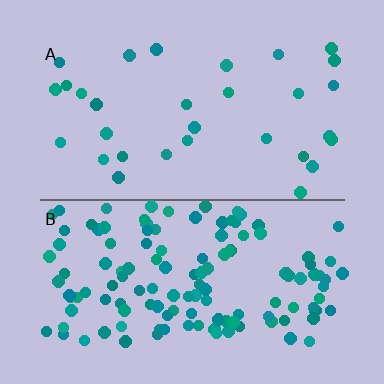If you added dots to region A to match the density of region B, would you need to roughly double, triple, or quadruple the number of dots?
Approximately quadruple.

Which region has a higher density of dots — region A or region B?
B (the bottom).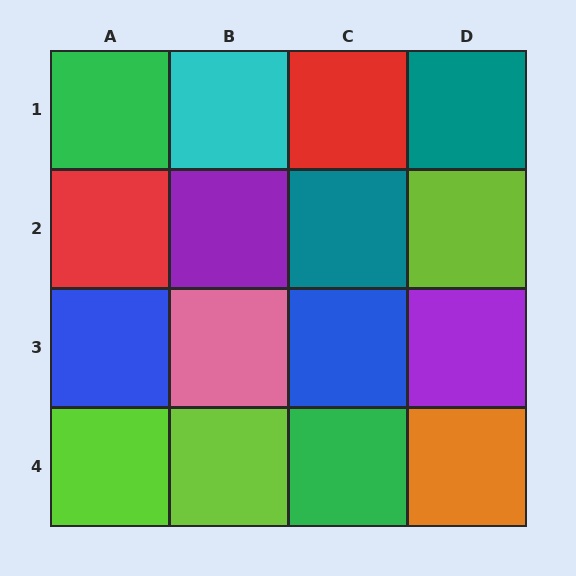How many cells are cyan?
1 cell is cyan.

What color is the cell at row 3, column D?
Purple.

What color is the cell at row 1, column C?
Red.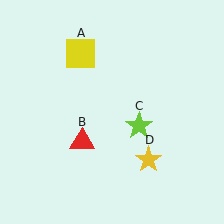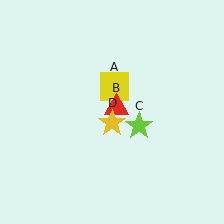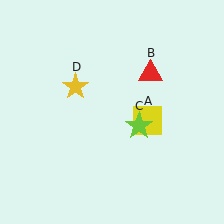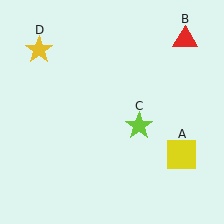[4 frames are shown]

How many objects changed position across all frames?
3 objects changed position: yellow square (object A), red triangle (object B), yellow star (object D).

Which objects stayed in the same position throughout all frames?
Lime star (object C) remained stationary.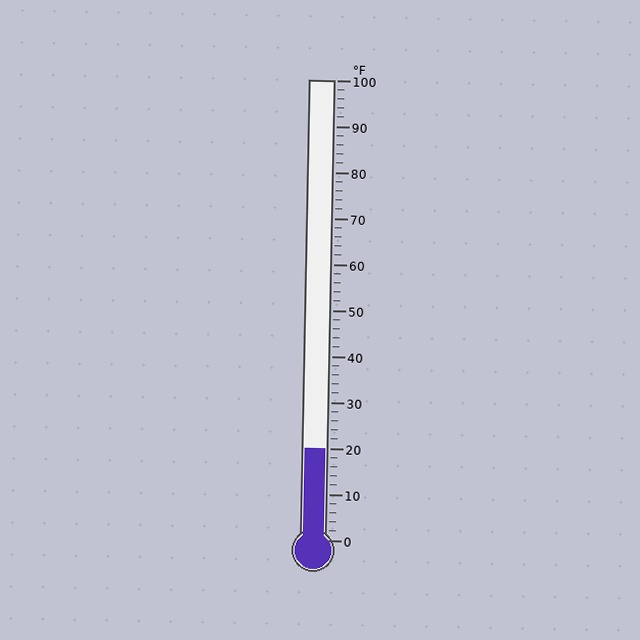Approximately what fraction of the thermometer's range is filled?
The thermometer is filled to approximately 20% of its range.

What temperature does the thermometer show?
The thermometer shows approximately 20°F.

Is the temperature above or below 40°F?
The temperature is below 40°F.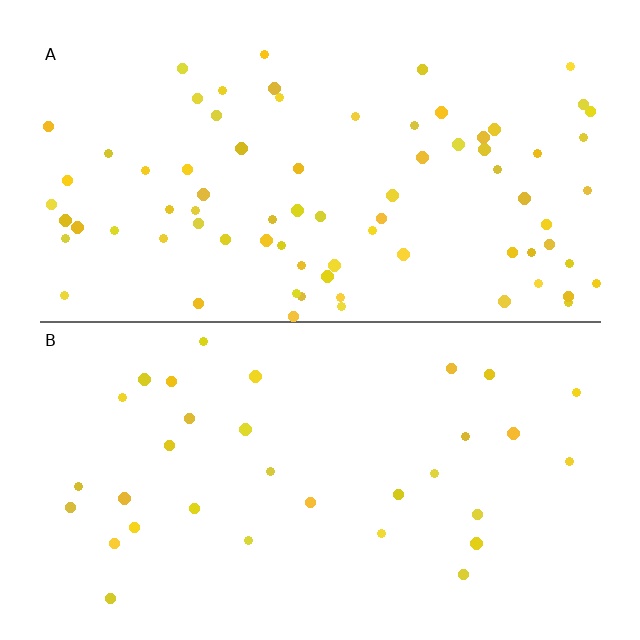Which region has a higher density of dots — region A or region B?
A (the top).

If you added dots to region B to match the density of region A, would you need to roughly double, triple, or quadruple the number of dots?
Approximately double.